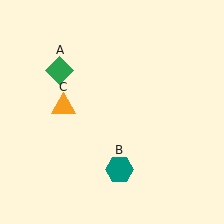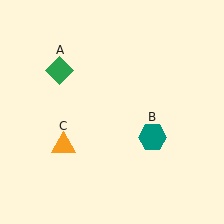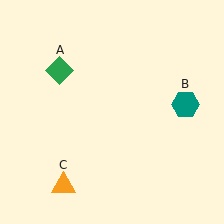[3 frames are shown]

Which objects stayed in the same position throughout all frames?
Green diamond (object A) remained stationary.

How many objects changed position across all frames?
2 objects changed position: teal hexagon (object B), orange triangle (object C).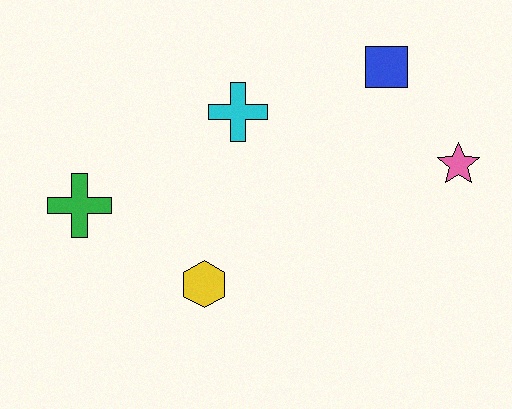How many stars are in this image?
There is 1 star.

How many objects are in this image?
There are 5 objects.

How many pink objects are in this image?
There is 1 pink object.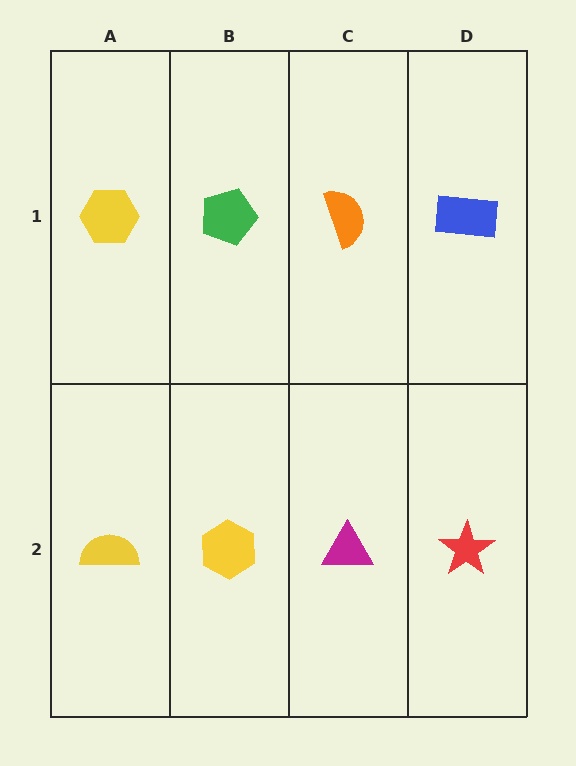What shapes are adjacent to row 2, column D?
A blue rectangle (row 1, column D), a magenta triangle (row 2, column C).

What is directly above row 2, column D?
A blue rectangle.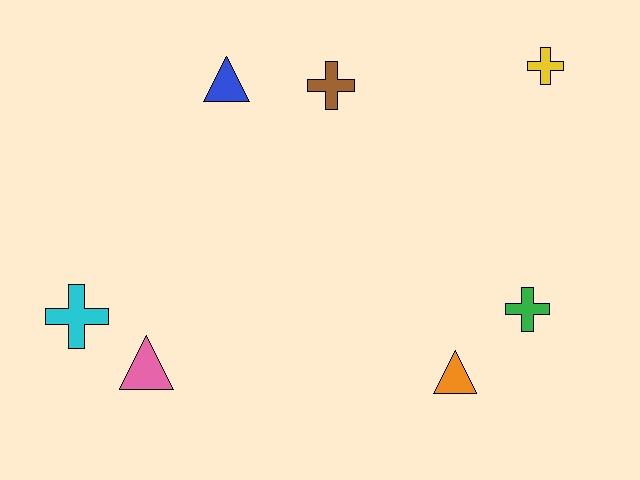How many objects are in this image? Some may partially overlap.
There are 7 objects.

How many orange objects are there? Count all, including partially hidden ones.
There is 1 orange object.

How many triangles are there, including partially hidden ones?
There are 3 triangles.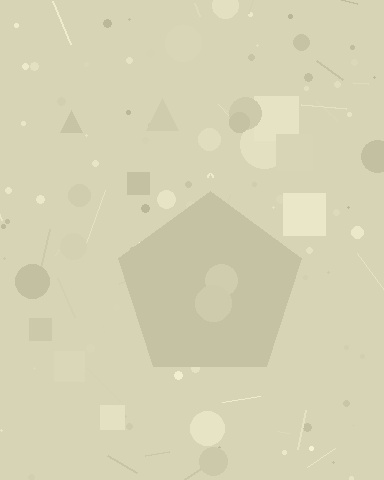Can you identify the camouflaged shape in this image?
The camouflaged shape is a pentagon.